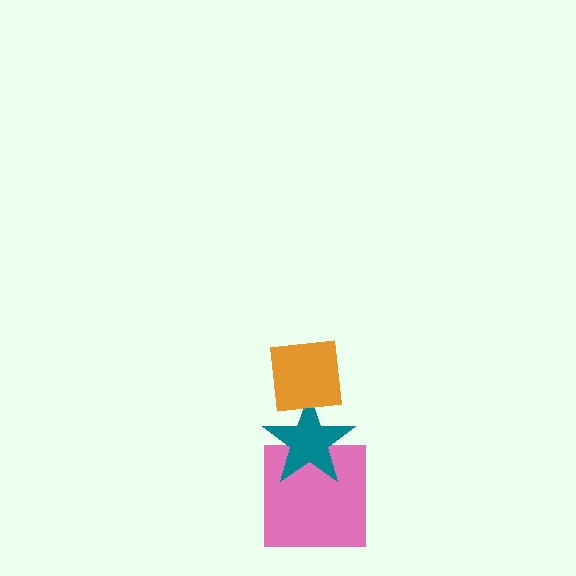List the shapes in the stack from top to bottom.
From top to bottom: the orange square, the teal star, the pink square.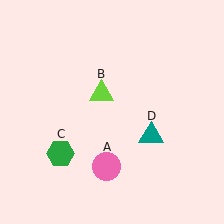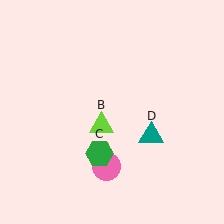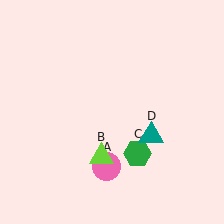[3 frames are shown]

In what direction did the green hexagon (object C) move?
The green hexagon (object C) moved right.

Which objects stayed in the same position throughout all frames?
Pink circle (object A) and teal triangle (object D) remained stationary.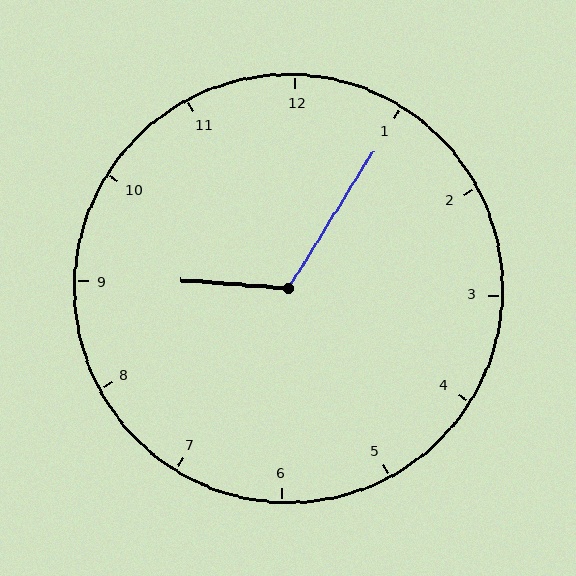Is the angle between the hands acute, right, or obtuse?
It is obtuse.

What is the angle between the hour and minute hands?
Approximately 118 degrees.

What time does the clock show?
9:05.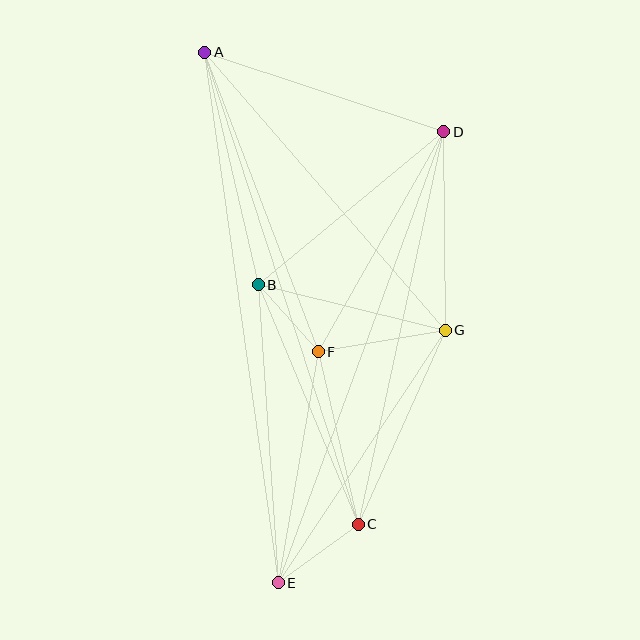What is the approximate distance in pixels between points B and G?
The distance between B and G is approximately 192 pixels.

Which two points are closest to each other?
Points B and F are closest to each other.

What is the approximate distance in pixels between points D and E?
The distance between D and E is approximately 480 pixels.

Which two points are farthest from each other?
Points A and E are farthest from each other.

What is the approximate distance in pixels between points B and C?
The distance between B and C is approximately 260 pixels.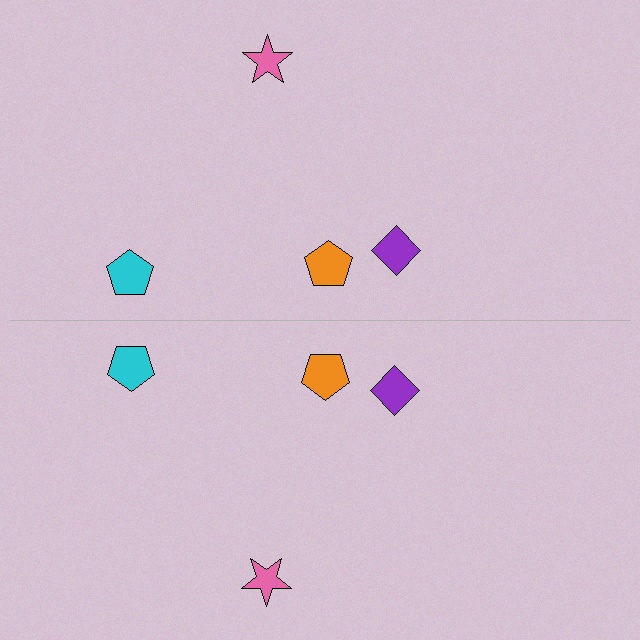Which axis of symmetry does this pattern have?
The pattern has a horizontal axis of symmetry running through the center of the image.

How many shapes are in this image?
There are 8 shapes in this image.